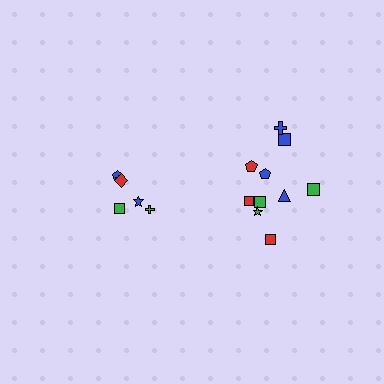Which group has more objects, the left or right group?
The right group.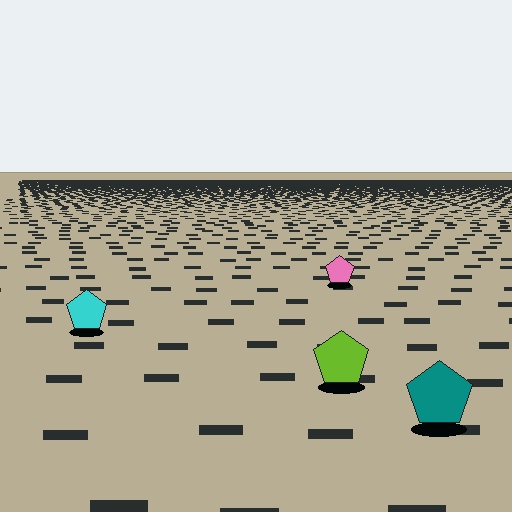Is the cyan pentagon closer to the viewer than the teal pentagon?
No. The teal pentagon is closer — you can tell from the texture gradient: the ground texture is coarser near it.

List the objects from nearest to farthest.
From nearest to farthest: the teal pentagon, the lime pentagon, the cyan pentagon, the pink pentagon.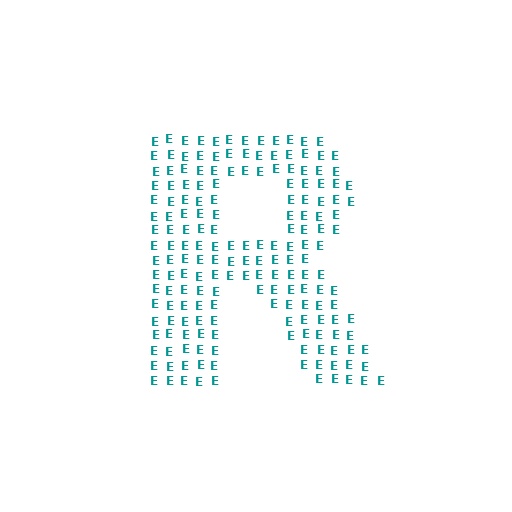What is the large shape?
The large shape is the letter R.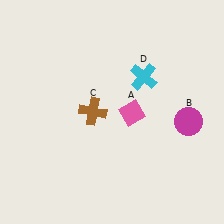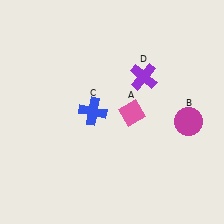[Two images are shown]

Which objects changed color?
C changed from brown to blue. D changed from cyan to purple.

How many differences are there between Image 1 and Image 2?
There are 2 differences between the two images.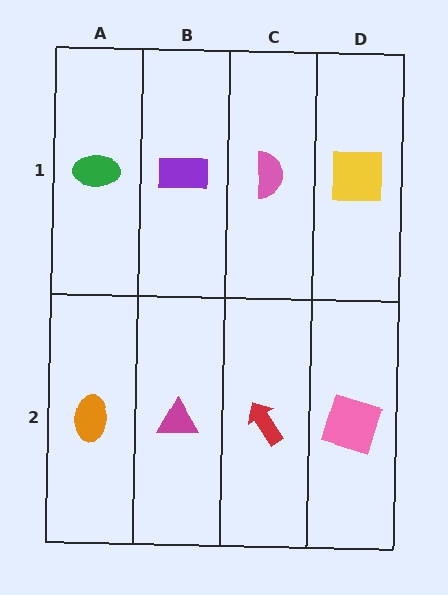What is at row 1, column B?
A purple rectangle.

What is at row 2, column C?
A red arrow.